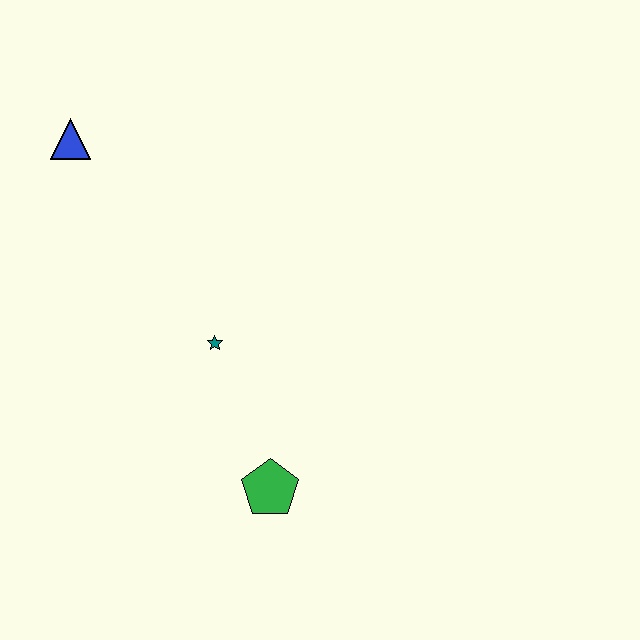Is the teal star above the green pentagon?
Yes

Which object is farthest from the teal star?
The blue triangle is farthest from the teal star.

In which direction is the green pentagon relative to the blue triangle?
The green pentagon is below the blue triangle.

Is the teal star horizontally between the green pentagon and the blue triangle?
Yes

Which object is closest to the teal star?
The green pentagon is closest to the teal star.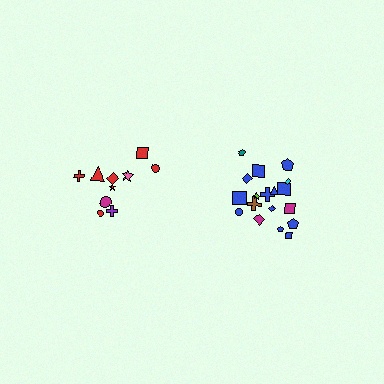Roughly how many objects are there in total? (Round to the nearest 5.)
Roughly 30 objects in total.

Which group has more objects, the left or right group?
The right group.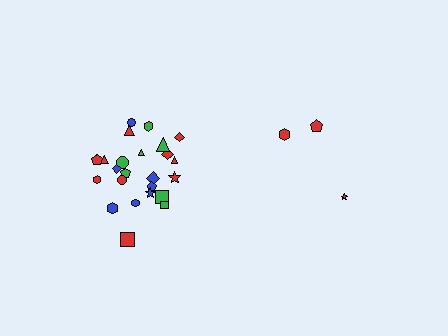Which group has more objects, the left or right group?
The left group.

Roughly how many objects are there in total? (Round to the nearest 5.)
Roughly 30 objects in total.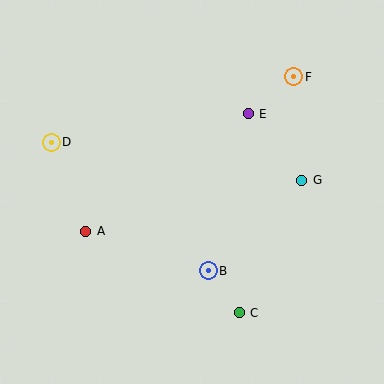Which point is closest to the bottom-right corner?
Point C is closest to the bottom-right corner.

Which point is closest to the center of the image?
Point B at (208, 271) is closest to the center.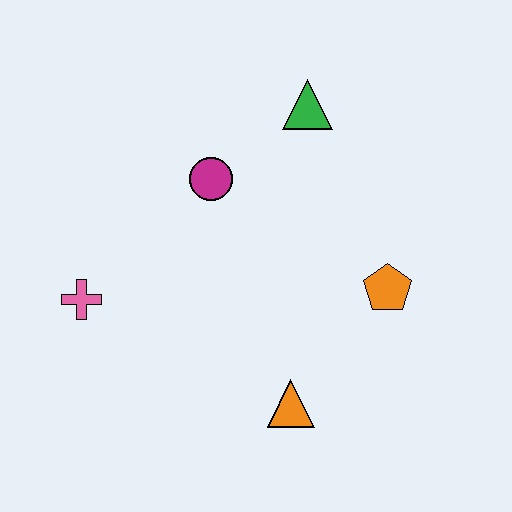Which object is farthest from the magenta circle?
The orange triangle is farthest from the magenta circle.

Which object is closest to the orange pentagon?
The orange triangle is closest to the orange pentagon.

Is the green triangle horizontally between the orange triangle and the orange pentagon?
Yes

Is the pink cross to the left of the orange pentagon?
Yes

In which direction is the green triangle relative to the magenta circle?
The green triangle is to the right of the magenta circle.